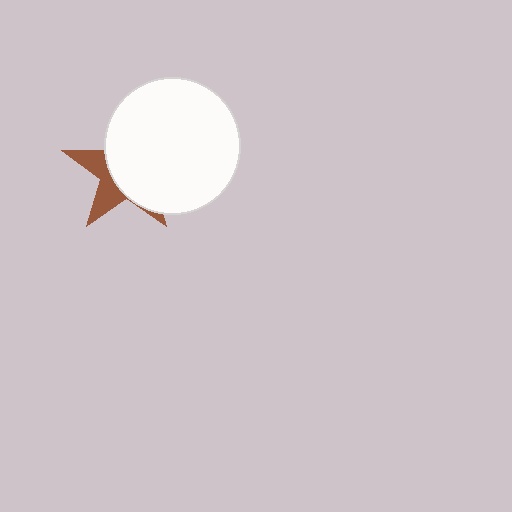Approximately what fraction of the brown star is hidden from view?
Roughly 67% of the brown star is hidden behind the white circle.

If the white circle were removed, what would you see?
You would see the complete brown star.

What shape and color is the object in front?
The object in front is a white circle.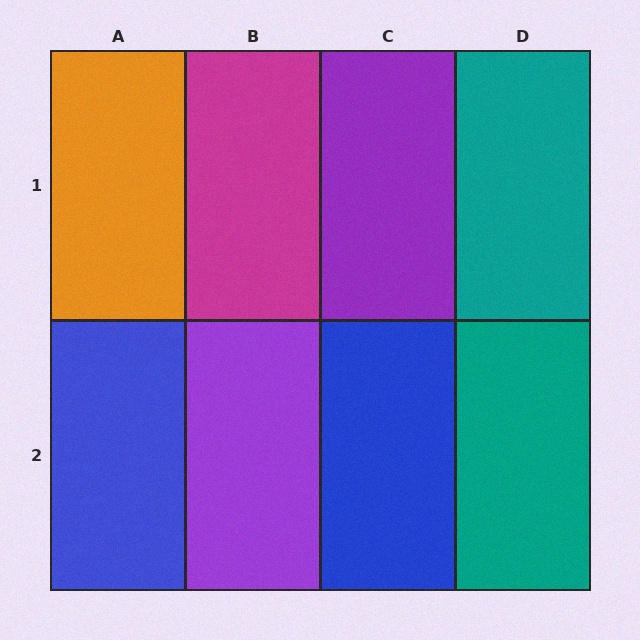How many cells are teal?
2 cells are teal.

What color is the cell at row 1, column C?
Purple.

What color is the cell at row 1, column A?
Orange.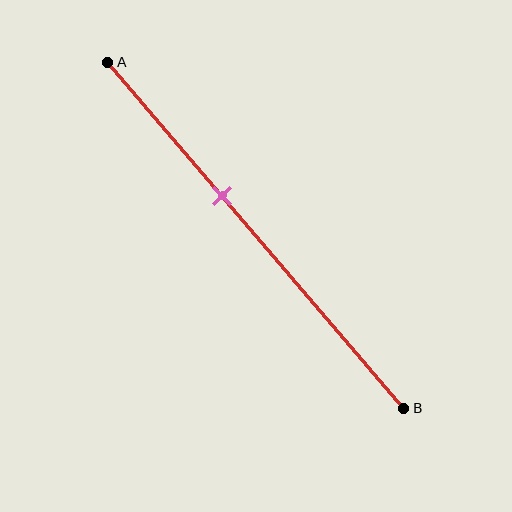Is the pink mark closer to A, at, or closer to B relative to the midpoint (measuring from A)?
The pink mark is closer to point A than the midpoint of segment AB.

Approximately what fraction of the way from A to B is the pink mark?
The pink mark is approximately 40% of the way from A to B.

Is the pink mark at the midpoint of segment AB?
No, the mark is at about 40% from A, not at the 50% midpoint.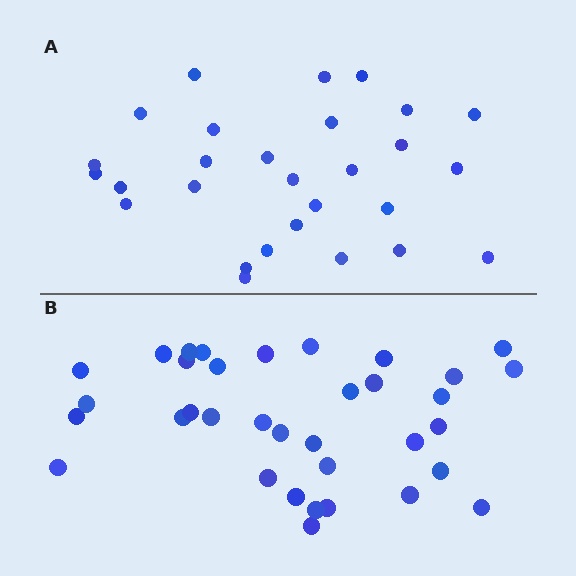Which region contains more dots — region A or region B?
Region B (the bottom region) has more dots.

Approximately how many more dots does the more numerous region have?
Region B has roughly 8 or so more dots than region A.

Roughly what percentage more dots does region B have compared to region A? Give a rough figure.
About 25% more.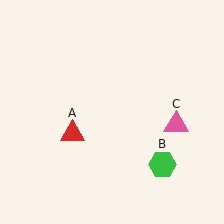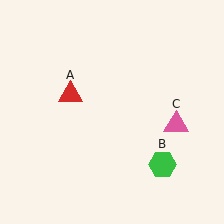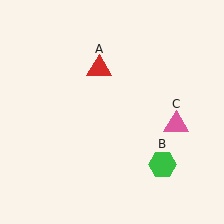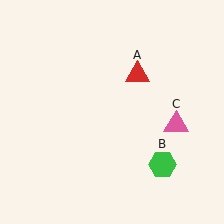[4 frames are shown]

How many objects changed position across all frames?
1 object changed position: red triangle (object A).